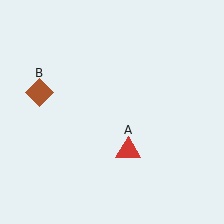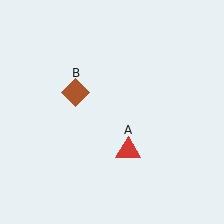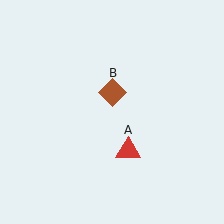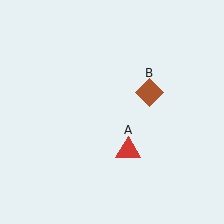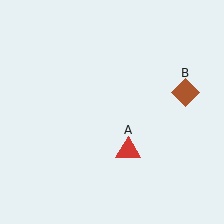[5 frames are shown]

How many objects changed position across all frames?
1 object changed position: brown diamond (object B).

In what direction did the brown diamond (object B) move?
The brown diamond (object B) moved right.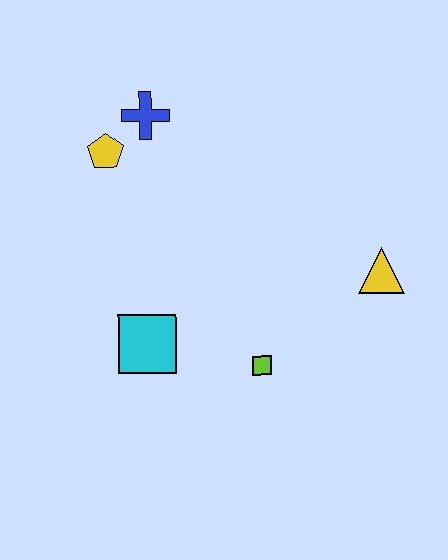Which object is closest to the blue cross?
The yellow pentagon is closest to the blue cross.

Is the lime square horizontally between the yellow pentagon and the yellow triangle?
Yes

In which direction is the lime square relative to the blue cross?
The lime square is below the blue cross.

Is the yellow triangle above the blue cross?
No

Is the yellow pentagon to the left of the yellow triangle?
Yes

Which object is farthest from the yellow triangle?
The yellow pentagon is farthest from the yellow triangle.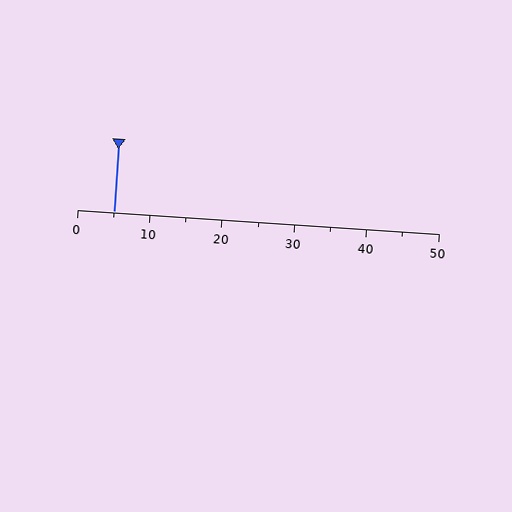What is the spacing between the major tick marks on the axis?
The major ticks are spaced 10 apart.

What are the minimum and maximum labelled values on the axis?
The axis runs from 0 to 50.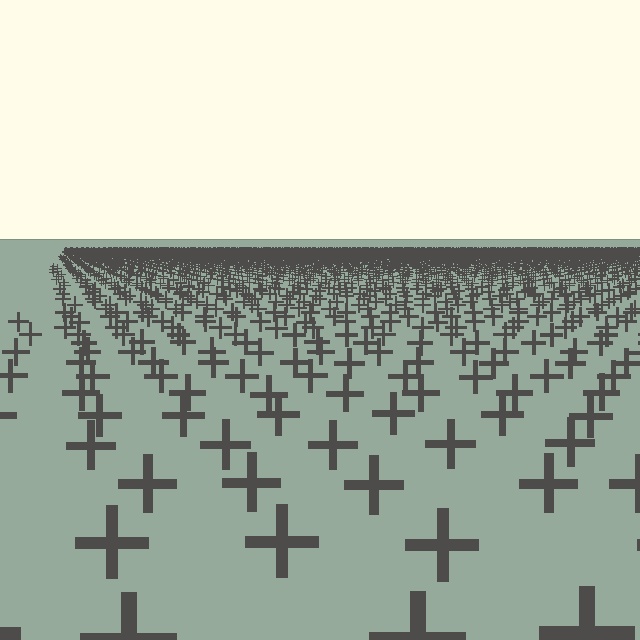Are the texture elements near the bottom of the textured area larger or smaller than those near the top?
Larger. Near the bottom, elements are closer to the viewer and appear at a bigger on-screen size.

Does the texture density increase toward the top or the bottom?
Density increases toward the top.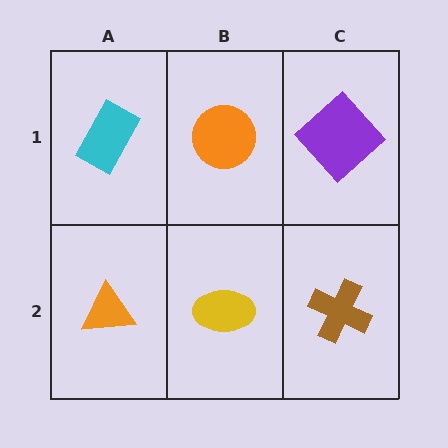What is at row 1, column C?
A purple diamond.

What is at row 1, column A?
A cyan rectangle.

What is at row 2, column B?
A yellow ellipse.